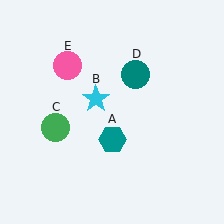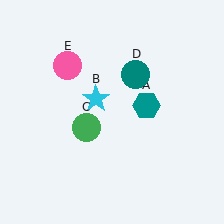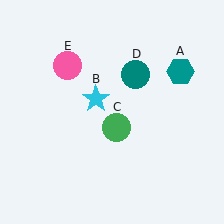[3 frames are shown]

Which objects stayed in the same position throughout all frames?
Cyan star (object B) and teal circle (object D) and pink circle (object E) remained stationary.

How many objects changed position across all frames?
2 objects changed position: teal hexagon (object A), green circle (object C).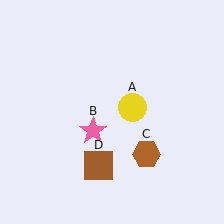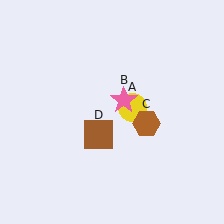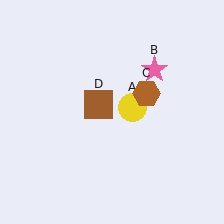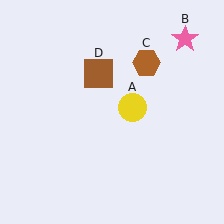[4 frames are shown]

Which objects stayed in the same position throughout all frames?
Yellow circle (object A) remained stationary.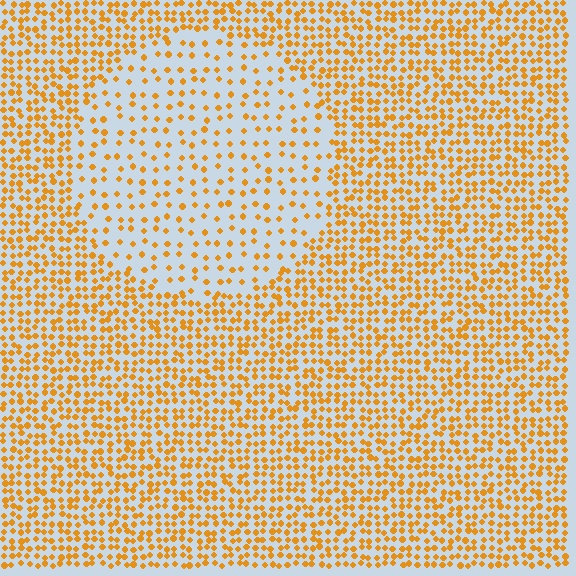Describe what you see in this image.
The image contains small orange elements arranged at two different densities. A circle-shaped region is visible where the elements are less densely packed than the surrounding area.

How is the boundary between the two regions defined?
The boundary is defined by a change in element density (approximately 2.4x ratio). All elements are the same color, size, and shape.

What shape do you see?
I see a circle.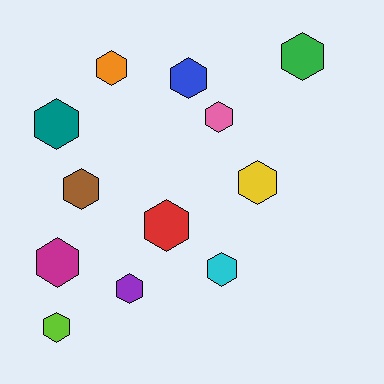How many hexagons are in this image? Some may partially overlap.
There are 12 hexagons.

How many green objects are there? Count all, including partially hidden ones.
There is 1 green object.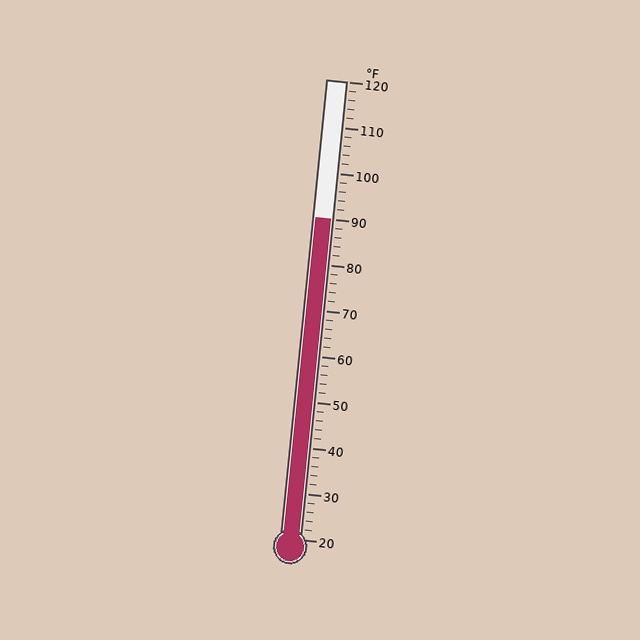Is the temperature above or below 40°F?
The temperature is above 40°F.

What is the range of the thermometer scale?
The thermometer scale ranges from 20°F to 120°F.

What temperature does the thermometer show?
The thermometer shows approximately 90°F.